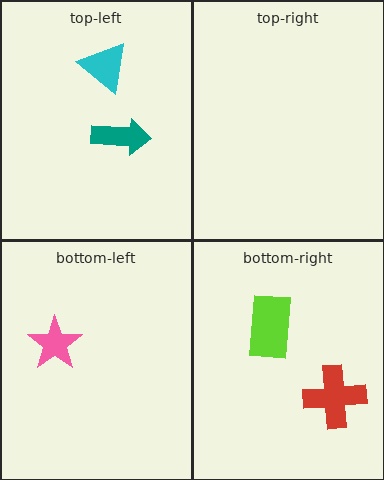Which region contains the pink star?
The bottom-left region.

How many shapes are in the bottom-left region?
1.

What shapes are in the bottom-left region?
The pink star.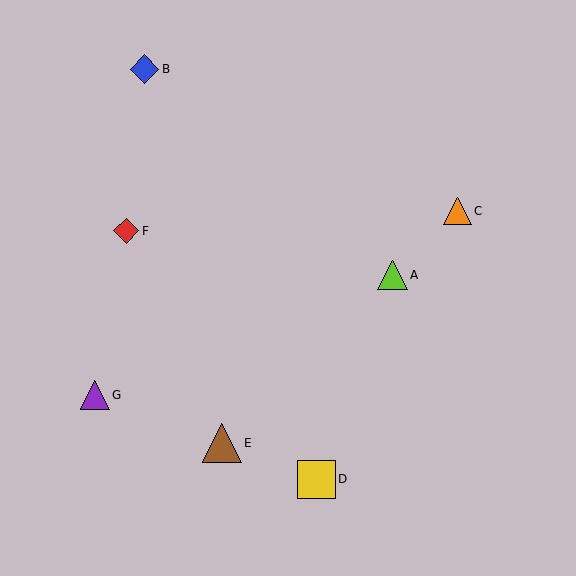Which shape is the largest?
The brown triangle (labeled E) is the largest.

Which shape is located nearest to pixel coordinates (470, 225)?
The orange triangle (labeled C) at (457, 211) is nearest to that location.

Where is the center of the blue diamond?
The center of the blue diamond is at (144, 69).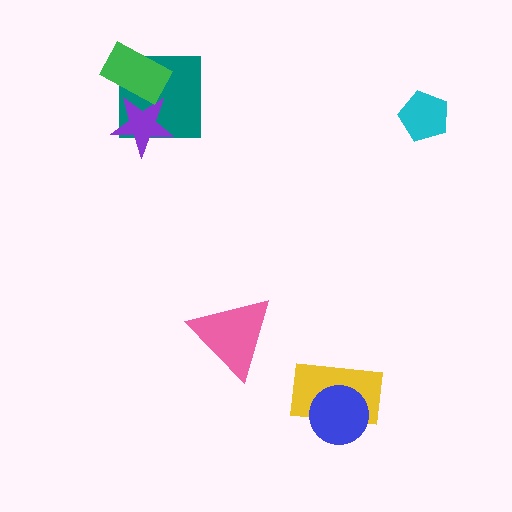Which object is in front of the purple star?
The green rectangle is in front of the purple star.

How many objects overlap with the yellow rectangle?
1 object overlaps with the yellow rectangle.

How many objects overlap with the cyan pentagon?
0 objects overlap with the cyan pentagon.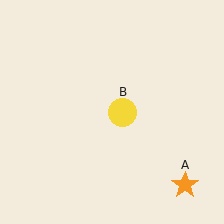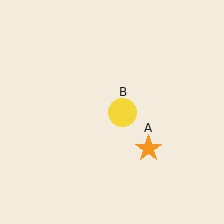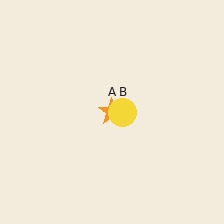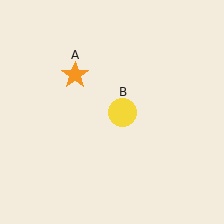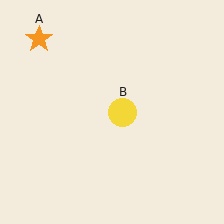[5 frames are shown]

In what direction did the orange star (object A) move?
The orange star (object A) moved up and to the left.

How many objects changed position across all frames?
1 object changed position: orange star (object A).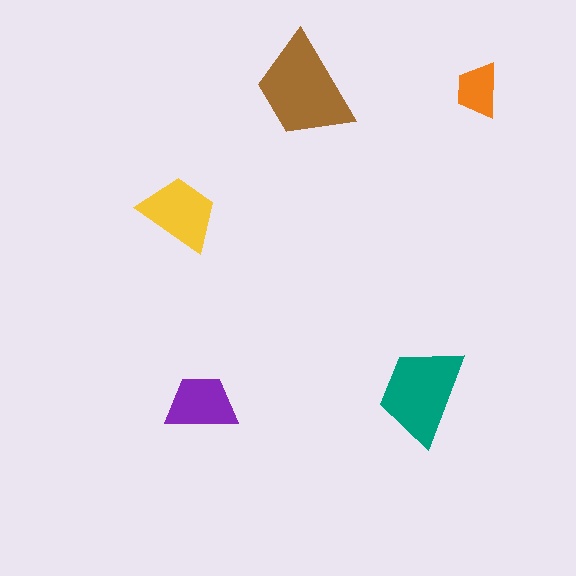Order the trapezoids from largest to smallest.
the brown one, the teal one, the yellow one, the purple one, the orange one.